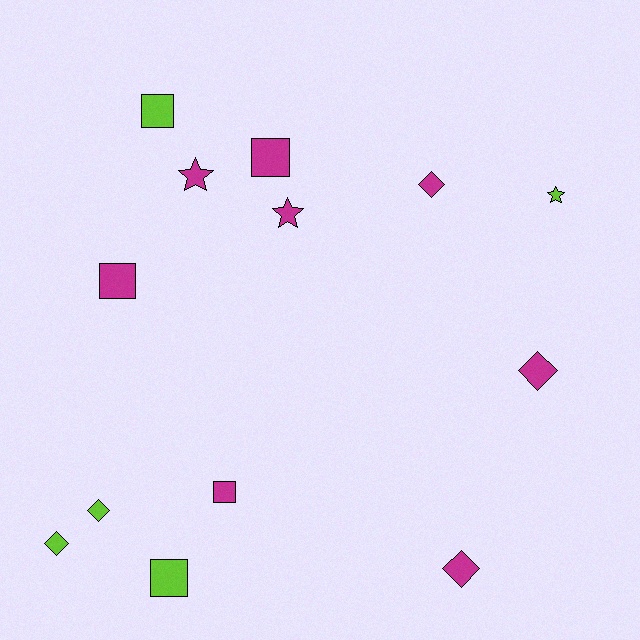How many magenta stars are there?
There are 2 magenta stars.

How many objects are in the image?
There are 13 objects.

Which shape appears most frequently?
Diamond, with 5 objects.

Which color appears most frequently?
Magenta, with 8 objects.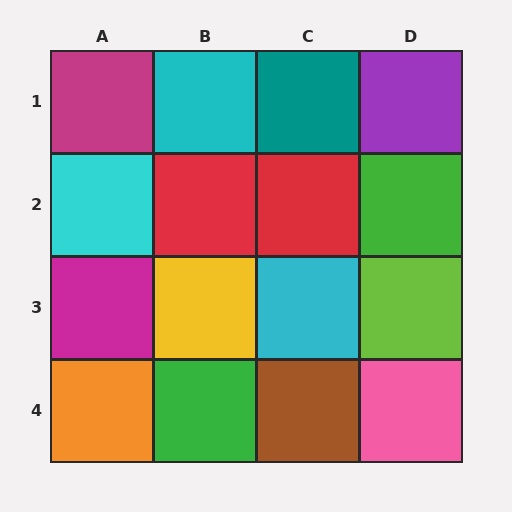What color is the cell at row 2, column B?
Red.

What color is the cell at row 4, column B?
Green.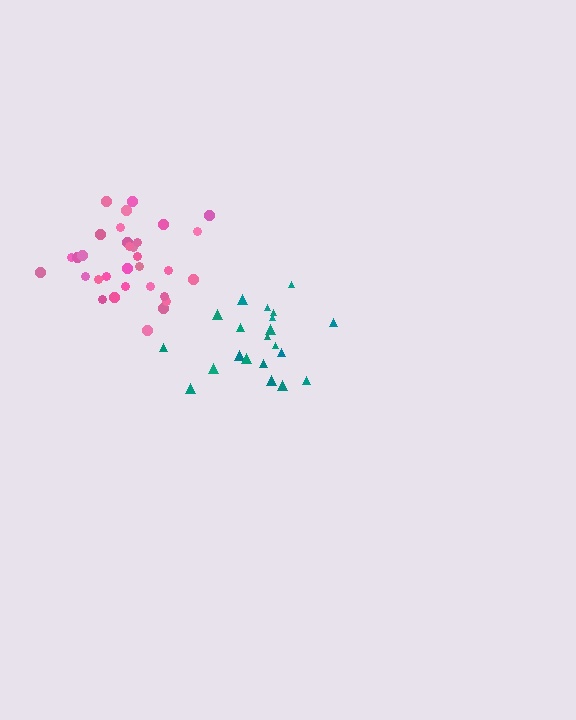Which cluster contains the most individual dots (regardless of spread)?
Pink (32).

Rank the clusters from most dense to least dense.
pink, teal.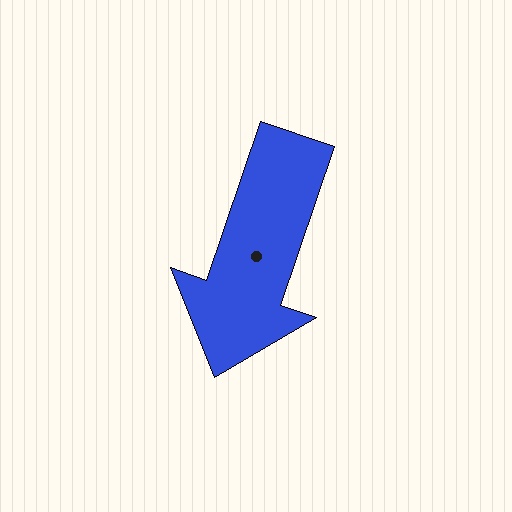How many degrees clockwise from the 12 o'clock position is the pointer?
Approximately 199 degrees.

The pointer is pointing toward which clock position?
Roughly 7 o'clock.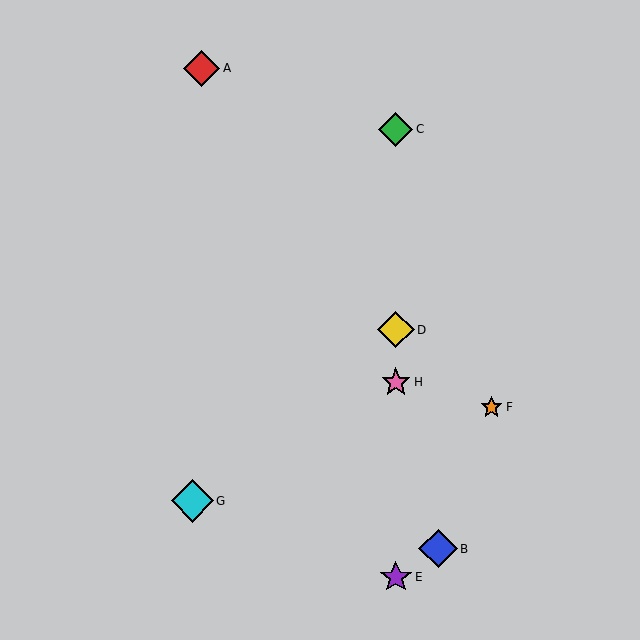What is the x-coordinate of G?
Object G is at x≈192.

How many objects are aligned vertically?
4 objects (C, D, E, H) are aligned vertically.